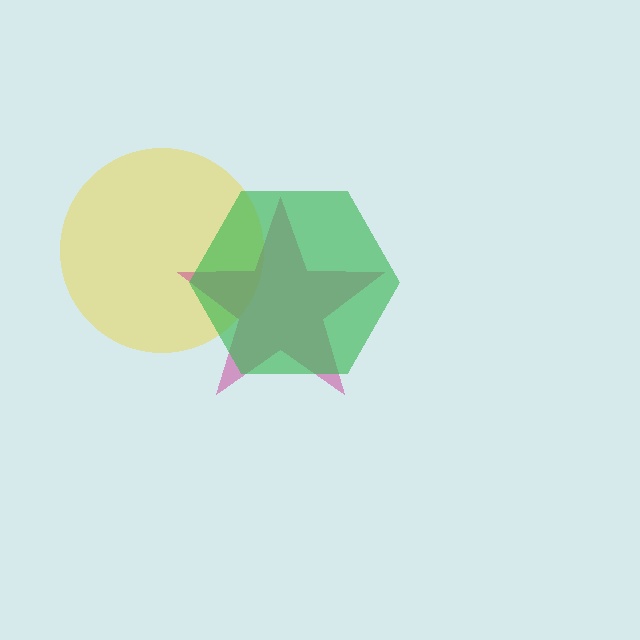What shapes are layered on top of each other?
The layered shapes are: a yellow circle, a magenta star, a green hexagon.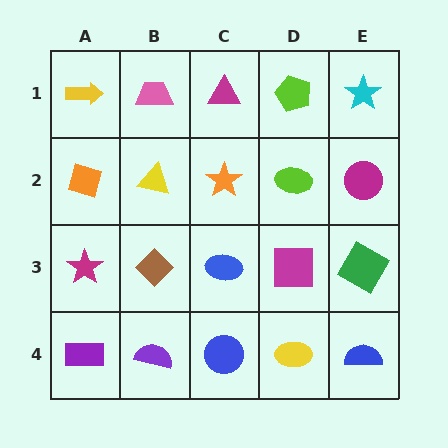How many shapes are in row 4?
5 shapes.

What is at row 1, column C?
A magenta triangle.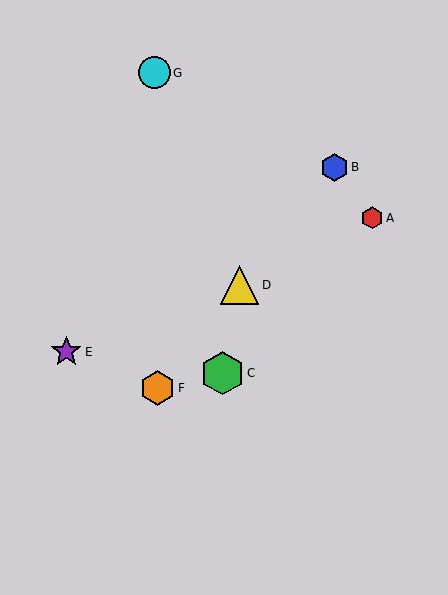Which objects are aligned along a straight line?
Objects B, D, F are aligned along a straight line.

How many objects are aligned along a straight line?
3 objects (B, D, F) are aligned along a straight line.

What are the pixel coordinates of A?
Object A is at (372, 218).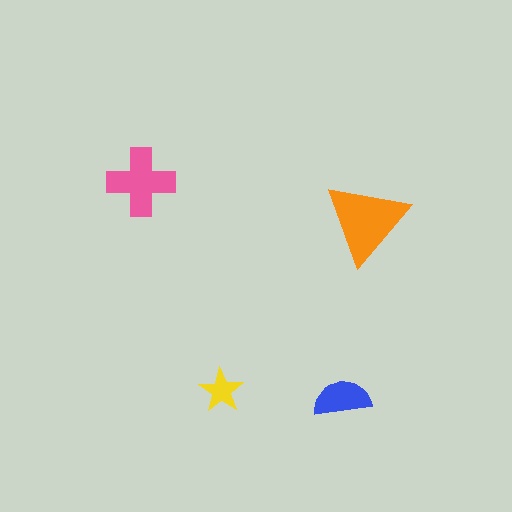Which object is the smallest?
The yellow star.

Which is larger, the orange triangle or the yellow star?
The orange triangle.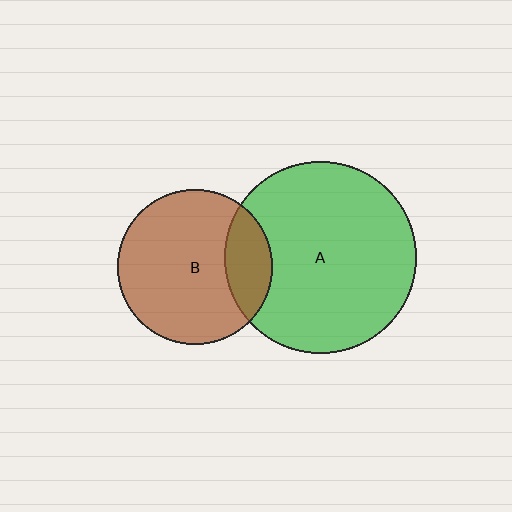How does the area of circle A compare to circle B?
Approximately 1.5 times.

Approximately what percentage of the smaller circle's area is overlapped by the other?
Approximately 20%.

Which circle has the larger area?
Circle A (green).